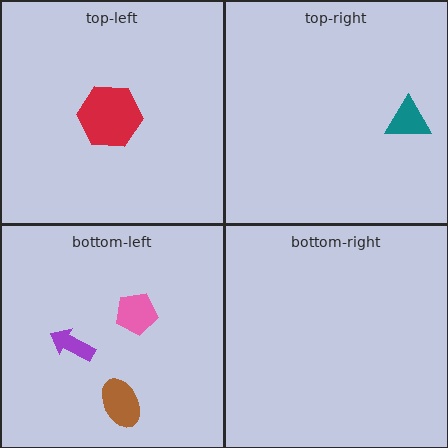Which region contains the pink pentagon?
The bottom-left region.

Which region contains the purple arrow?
The bottom-left region.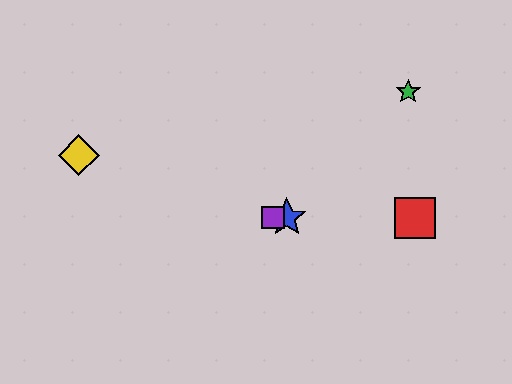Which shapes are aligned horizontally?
The red square, the blue star, the purple square are aligned horizontally.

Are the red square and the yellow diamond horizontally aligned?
No, the red square is at y≈218 and the yellow diamond is at y≈155.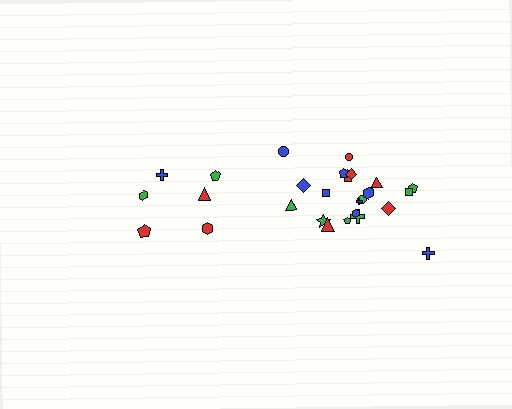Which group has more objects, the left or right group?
The right group.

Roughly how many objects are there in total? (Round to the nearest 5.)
Roughly 30 objects in total.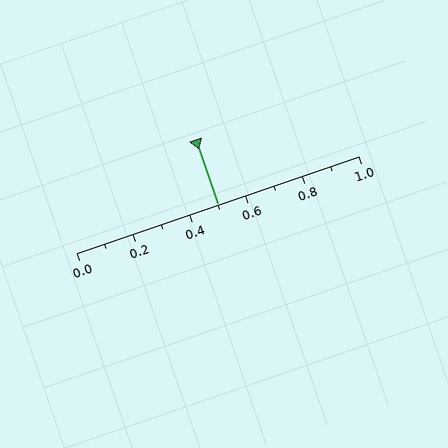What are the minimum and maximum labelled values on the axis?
The axis runs from 0.0 to 1.0.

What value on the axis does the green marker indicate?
The marker indicates approximately 0.5.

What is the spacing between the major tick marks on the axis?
The major ticks are spaced 0.2 apart.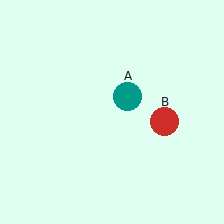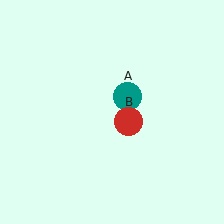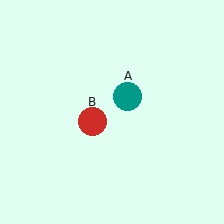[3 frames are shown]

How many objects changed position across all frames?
1 object changed position: red circle (object B).